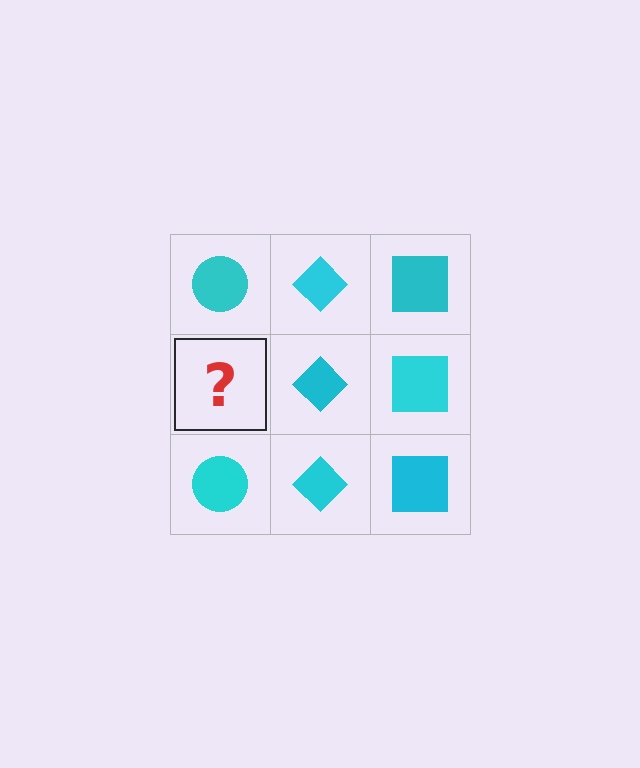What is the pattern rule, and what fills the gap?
The rule is that each column has a consistent shape. The gap should be filled with a cyan circle.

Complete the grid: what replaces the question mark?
The question mark should be replaced with a cyan circle.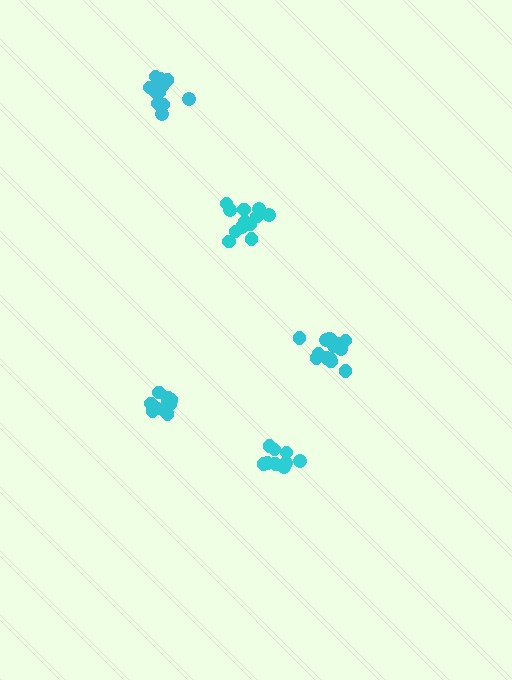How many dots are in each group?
Group 1: 11 dots, Group 2: 12 dots, Group 3: 11 dots, Group 4: 14 dots, Group 5: 13 dots (61 total).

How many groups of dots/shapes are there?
There are 5 groups.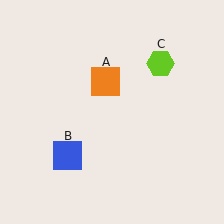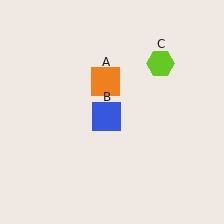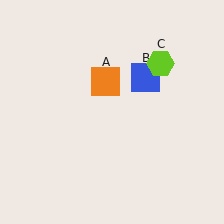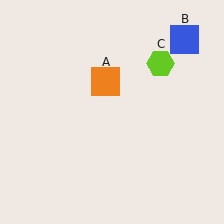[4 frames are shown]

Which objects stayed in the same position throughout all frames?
Orange square (object A) and lime hexagon (object C) remained stationary.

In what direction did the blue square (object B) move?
The blue square (object B) moved up and to the right.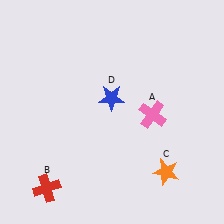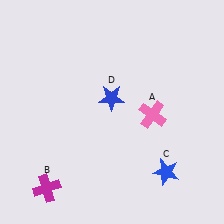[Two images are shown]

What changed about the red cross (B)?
In Image 1, B is red. In Image 2, it changed to magenta.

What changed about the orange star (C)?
In Image 1, C is orange. In Image 2, it changed to blue.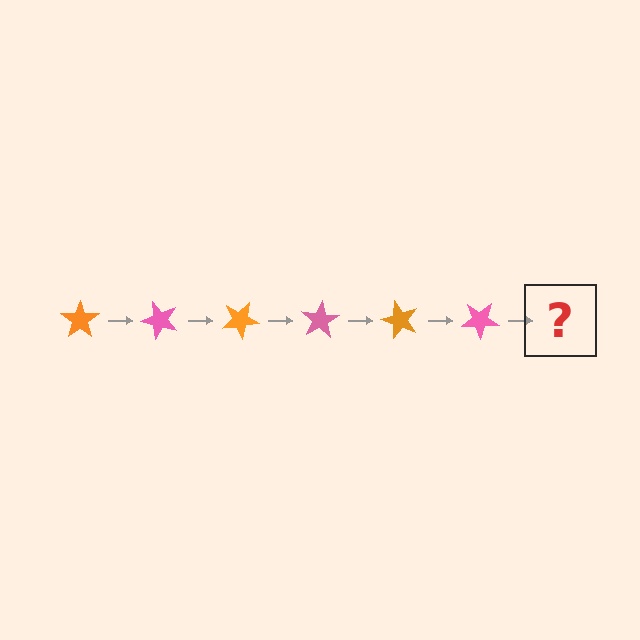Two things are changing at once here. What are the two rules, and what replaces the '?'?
The two rules are that it rotates 50 degrees each step and the color cycles through orange and pink. The '?' should be an orange star, rotated 300 degrees from the start.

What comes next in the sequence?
The next element should be an orange star, rotated 300 degrees from the start.